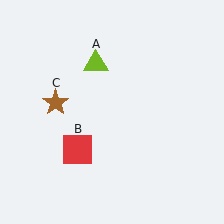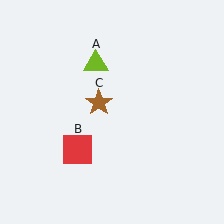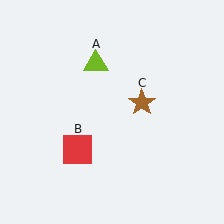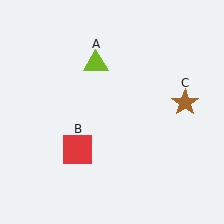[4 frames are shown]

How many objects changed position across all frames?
1 object changed position: brown star (object C).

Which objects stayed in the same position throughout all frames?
Lime triangle (object A) and red square (object B) remained stationary.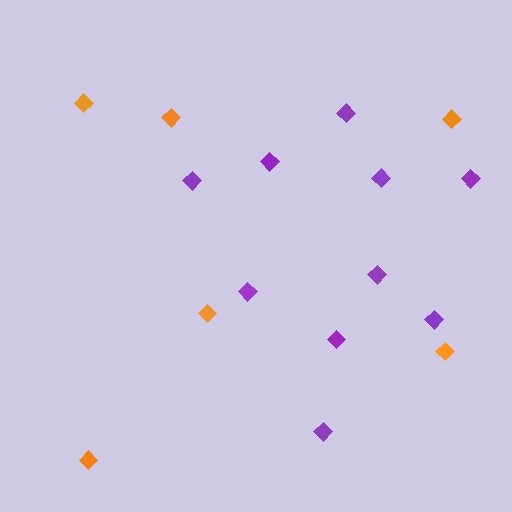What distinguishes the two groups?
There are 2 groups: one group of orange diamonds (6) and one group of purple diamonds (10).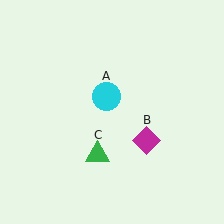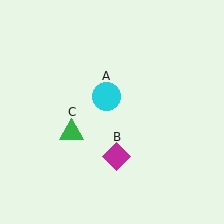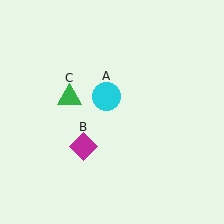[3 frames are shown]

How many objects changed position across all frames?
2 objects changed position: magenta diamond (object B), green triangle (object C).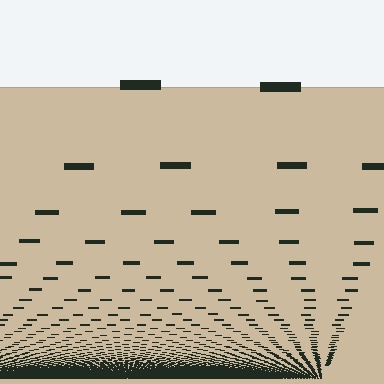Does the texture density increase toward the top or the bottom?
Density increases toward the bottom.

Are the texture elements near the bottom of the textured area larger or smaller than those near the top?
Smaller. The gradient is inverted — elements near the bottom are smaller and denser.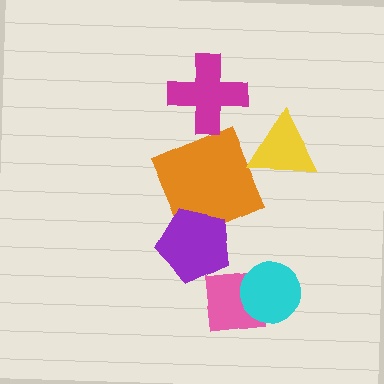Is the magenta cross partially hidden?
No, no other shape covers it.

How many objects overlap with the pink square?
1 object overlaps with the pink square.